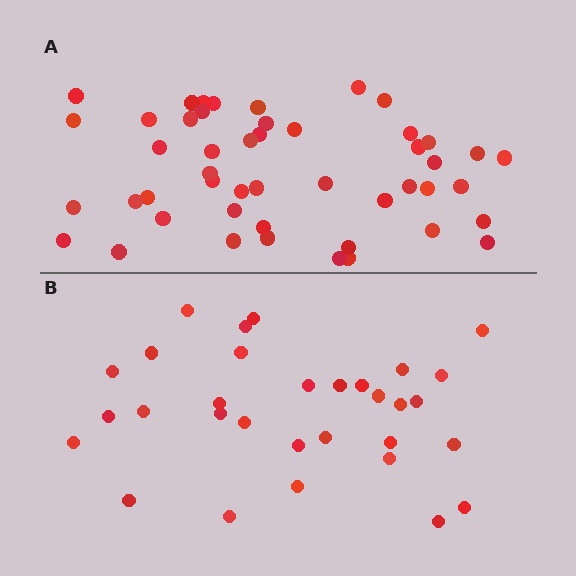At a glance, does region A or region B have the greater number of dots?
Region A (the top region) has more dots.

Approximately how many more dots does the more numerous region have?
Region A has approximately 15 more dots than region B.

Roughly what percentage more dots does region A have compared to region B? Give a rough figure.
About 55% more.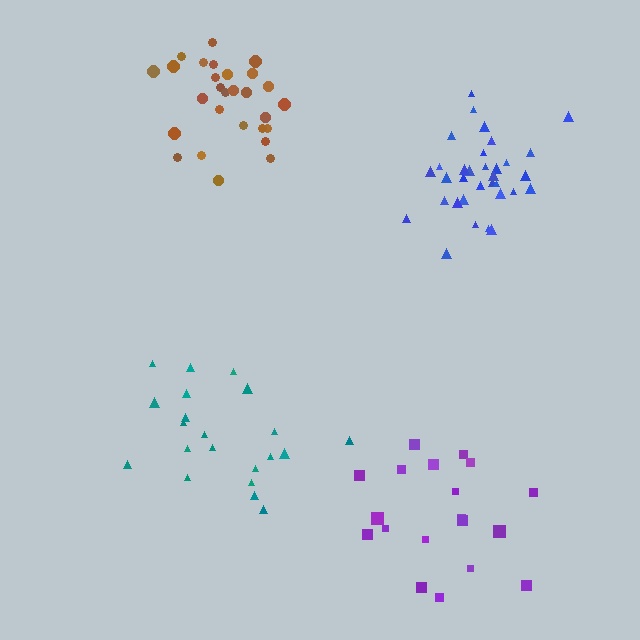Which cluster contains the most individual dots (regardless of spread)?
Blue (33).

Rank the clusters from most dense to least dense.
blue, brown, teal, purple.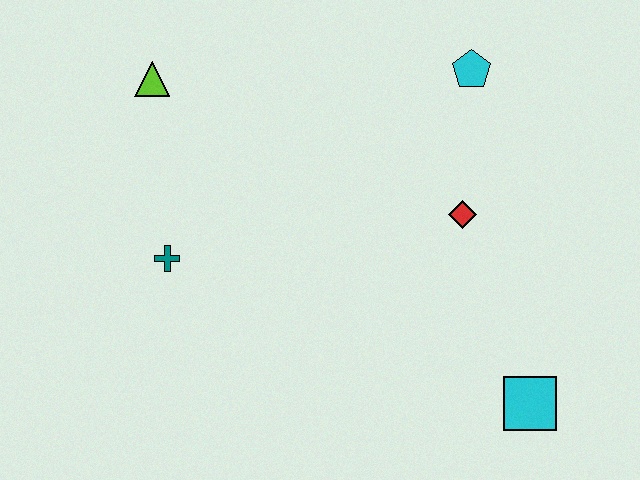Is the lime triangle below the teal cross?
No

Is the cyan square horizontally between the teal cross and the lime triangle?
No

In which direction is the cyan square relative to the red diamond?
The cyan square is below the red diamond.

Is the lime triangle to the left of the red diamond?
Yes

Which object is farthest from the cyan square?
The lime triangle is farthest from the cyan square.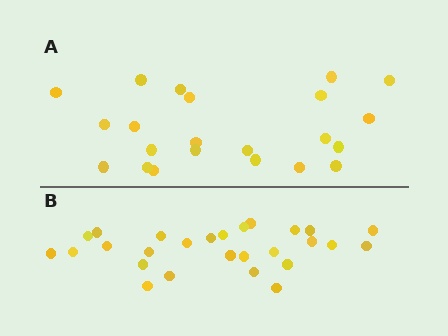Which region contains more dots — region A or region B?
Region B (the bottom region) has more dots.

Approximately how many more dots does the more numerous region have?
Region B has about 5 more dots than region A.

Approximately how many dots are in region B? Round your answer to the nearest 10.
About 30 dots. (The exact count is 27, which rounds to 30.)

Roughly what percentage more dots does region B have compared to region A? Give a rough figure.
About 25% more.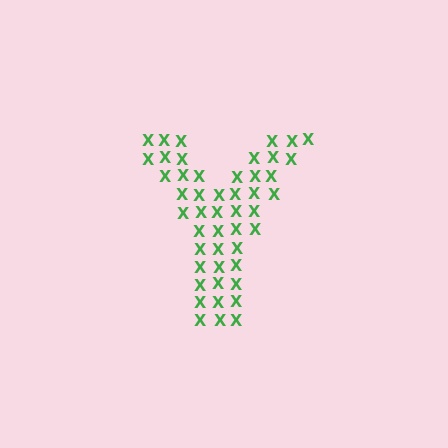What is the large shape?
The large shape is the letter Y.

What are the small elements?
The small elements are letter X's.